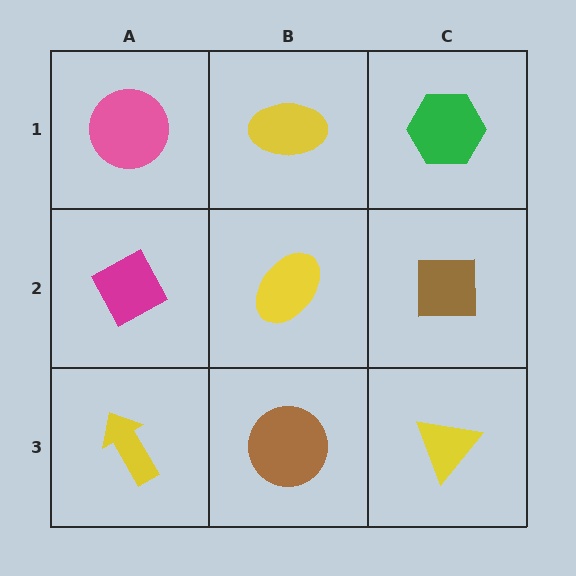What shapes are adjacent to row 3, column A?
A magenta diamond (row 2, column A), a brown circle (row 3, column B).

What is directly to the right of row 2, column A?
A yellow ellipse.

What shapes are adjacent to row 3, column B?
A yellow ellipse (row 2, column B), a yellow arrow (row 3, column A), a yellow triangle (row 3, column C).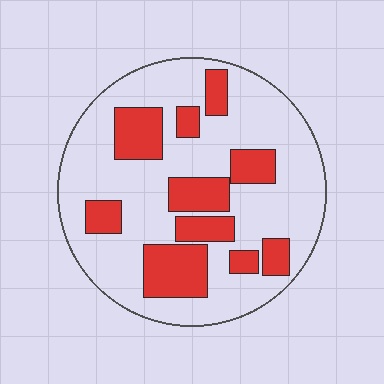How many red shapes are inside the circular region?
10.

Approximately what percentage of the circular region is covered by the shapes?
Approximately 30%.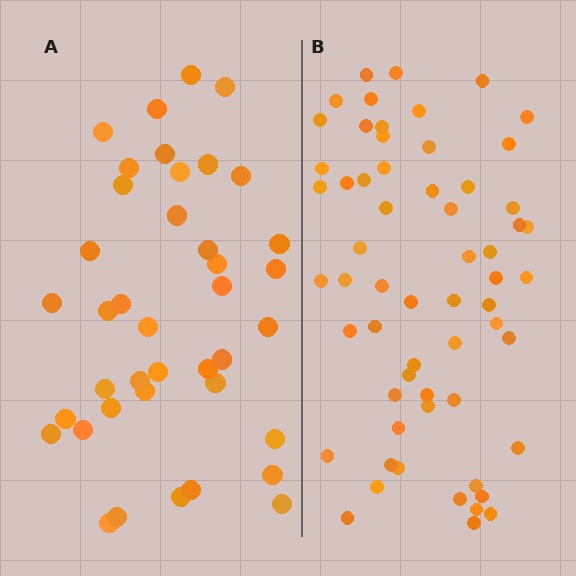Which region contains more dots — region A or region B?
Region B (the right region) has more dots.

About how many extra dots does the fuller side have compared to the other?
Region B has approximately 20 more dots than region A.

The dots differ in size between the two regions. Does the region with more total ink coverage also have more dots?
No. Region A has more total ink coverage because its dots are larger, but region B actually contains more individual dots. Total area can be misleading — the number of items is what matters here.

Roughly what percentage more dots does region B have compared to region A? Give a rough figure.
About 50% more.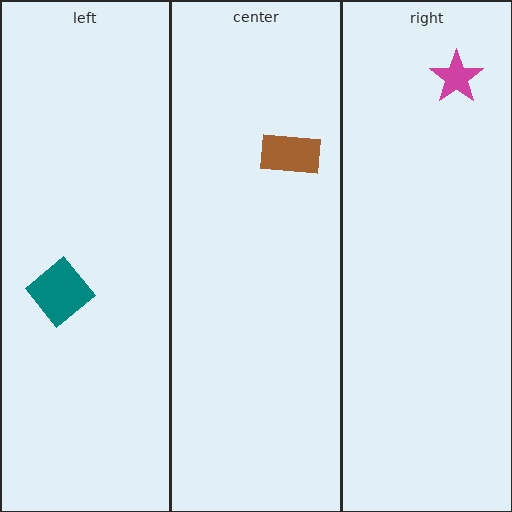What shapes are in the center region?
The brown rectangle.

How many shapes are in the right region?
1.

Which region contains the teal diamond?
The left region.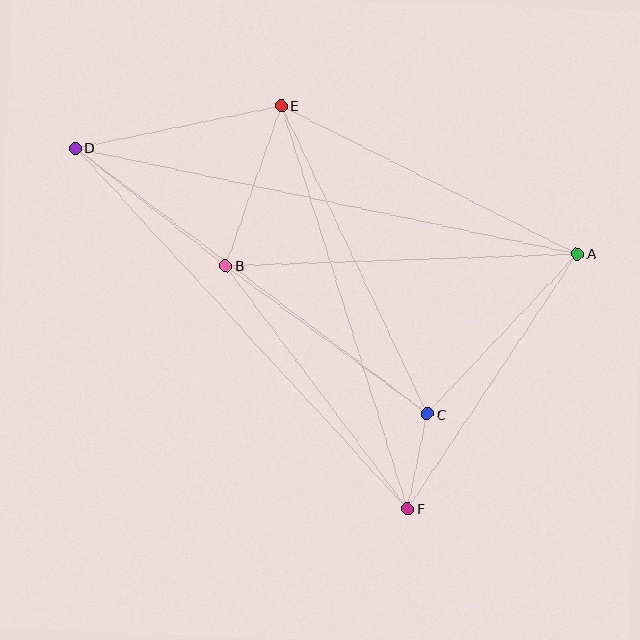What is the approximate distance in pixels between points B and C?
The distance between B and C is approximately 250 pixels.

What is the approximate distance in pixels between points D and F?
The distance between D and F is approximately 490 pixels.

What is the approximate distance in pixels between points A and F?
The distance between A and F is approximately 306 pixels.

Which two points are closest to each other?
Points C and F are closest to each other.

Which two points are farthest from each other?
Points A and D are farthest from each other.